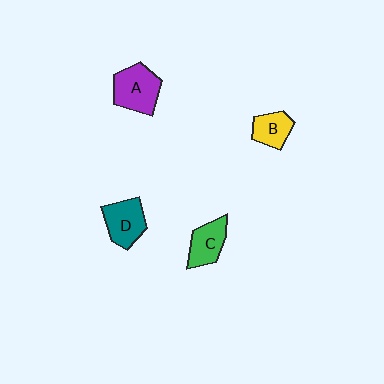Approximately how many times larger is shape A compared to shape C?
Approximately 1.3 times.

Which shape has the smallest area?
Shape B (yellow).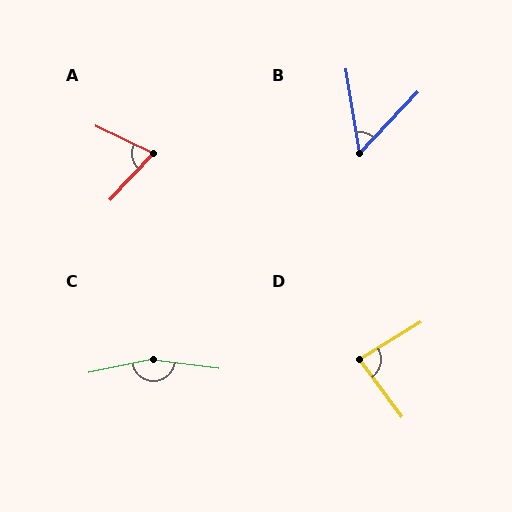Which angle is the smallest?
B, at approximately 53 degrees.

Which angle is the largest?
C, at approximately 160 degrees.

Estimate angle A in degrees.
Approximately 73 degrees.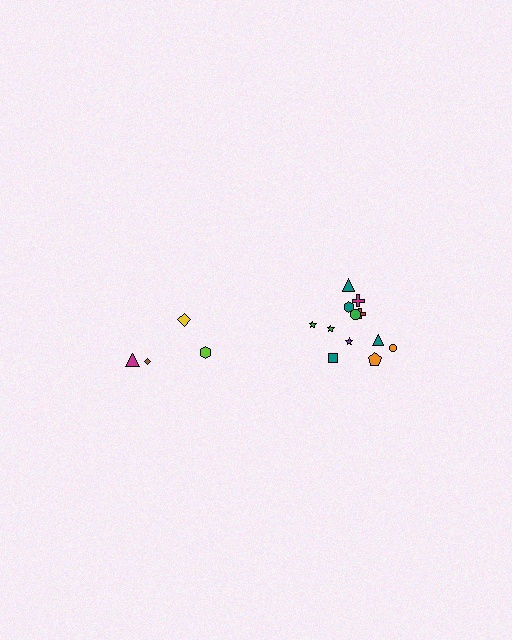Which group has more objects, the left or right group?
The right group.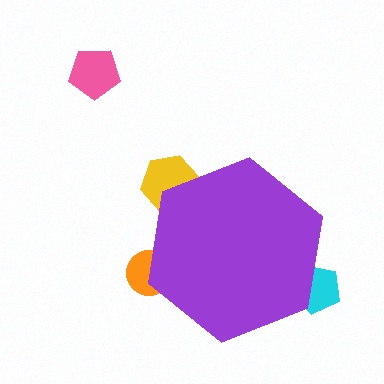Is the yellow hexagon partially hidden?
Yes, the yellow hexagon is partially hidden behind the purple hexagon.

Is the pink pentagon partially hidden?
No, the pink pentagon is fully visible.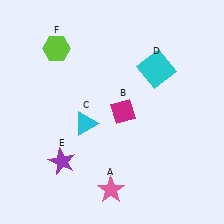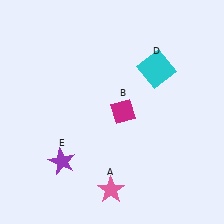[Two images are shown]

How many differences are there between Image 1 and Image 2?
There are 2 differences between the two images.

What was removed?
The lime hexagon (F), the cyan triangle (C) were removed in Image 2.